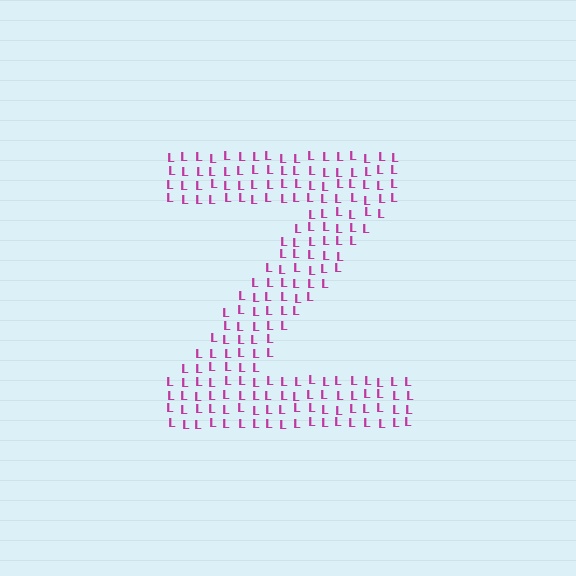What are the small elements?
The small elements are letter L's.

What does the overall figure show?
The overall figure shows the letter Z.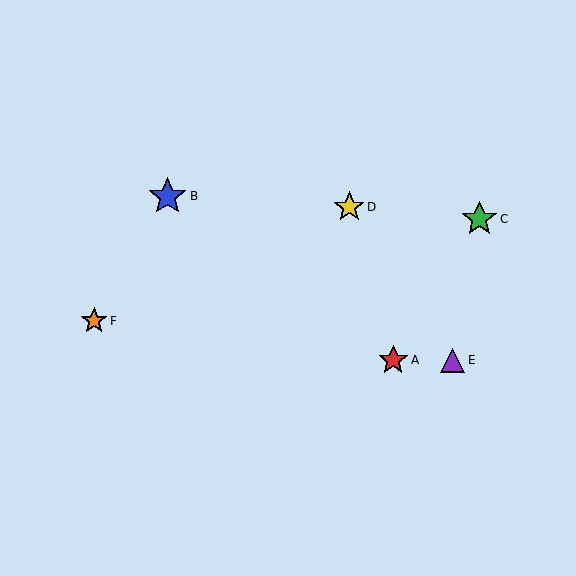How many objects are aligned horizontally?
2 objects (A, E) are aligned horizontally.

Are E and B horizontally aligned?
No, E is at y≈360 and B is at y≈196.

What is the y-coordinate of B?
Object B is at y≈196.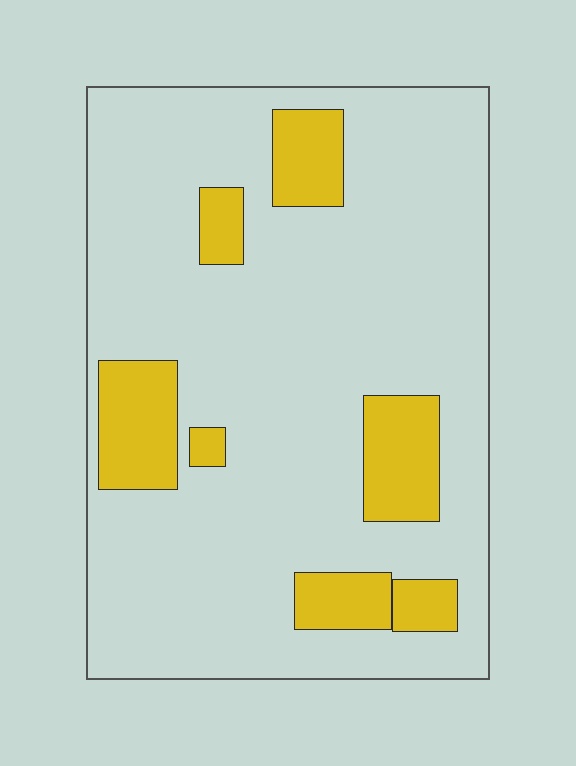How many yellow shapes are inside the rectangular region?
7.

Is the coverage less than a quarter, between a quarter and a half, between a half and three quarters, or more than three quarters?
Less than a quarter.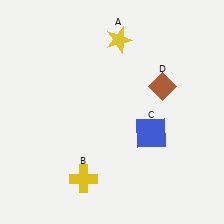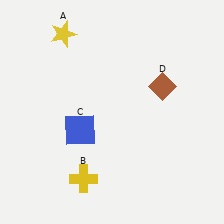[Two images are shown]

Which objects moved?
The objects that moved are: the yellow star (A), the blue square (C).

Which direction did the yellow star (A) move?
The yellow star (A) moved left.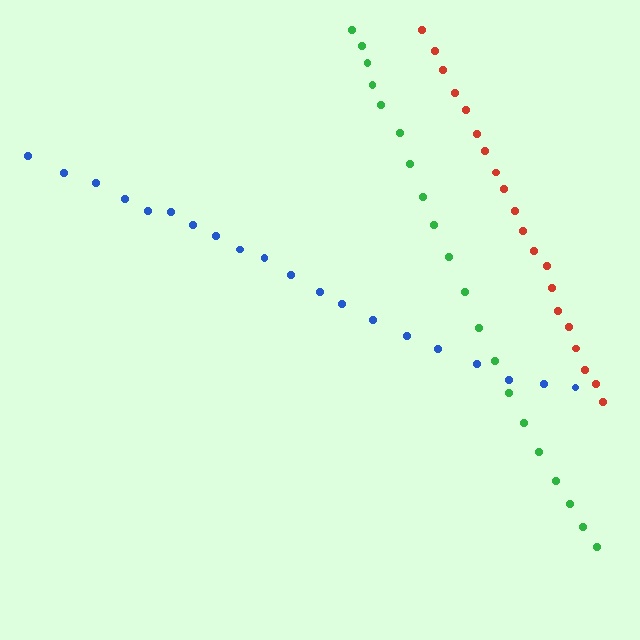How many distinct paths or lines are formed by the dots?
There are 3 distinct paths.